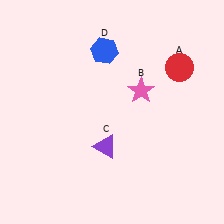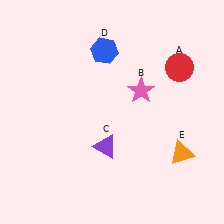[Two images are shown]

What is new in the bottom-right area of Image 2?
An orange triangle (E) was added in the bottom-right area of Image 2.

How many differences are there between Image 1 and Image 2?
There is 1 difference between the two images.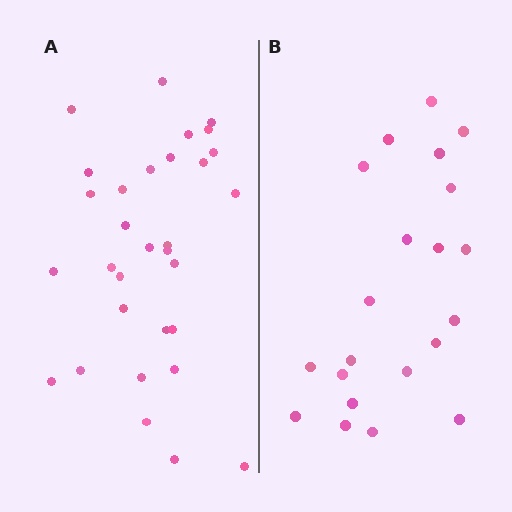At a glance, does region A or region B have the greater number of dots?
Region A (the left region) has more dots.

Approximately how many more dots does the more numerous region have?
Region A has roughly 10 or so more dots than region B.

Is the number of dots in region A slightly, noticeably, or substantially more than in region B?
Region A has substantially more. The ratio is roughly 1.5 to 1.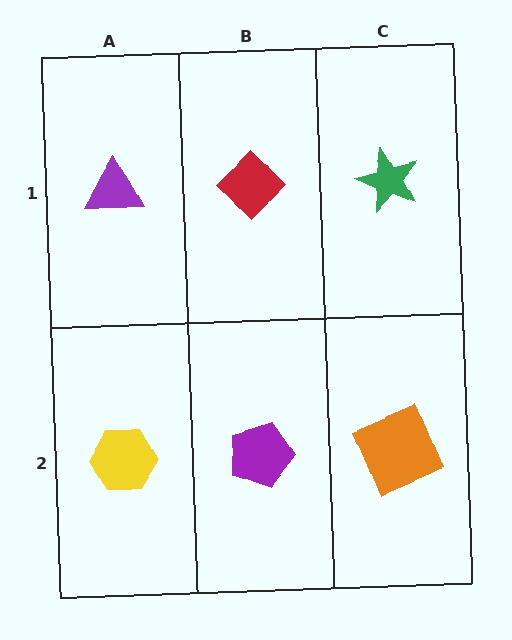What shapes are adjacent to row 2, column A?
A purple triangle (row 1, column A), a purple pentagon (row 2, column B).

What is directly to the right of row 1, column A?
A red diamond.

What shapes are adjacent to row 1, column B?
A purple pentagon (row 2, column B), a purple triangle (row 1, column A), a green star (row 1, column C).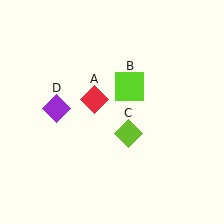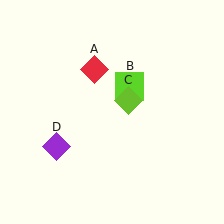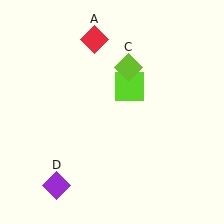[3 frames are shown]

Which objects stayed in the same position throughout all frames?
Lime square (object B) remained stationary.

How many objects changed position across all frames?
3 objects changed position: red diamond (object A), lime diamond (object C), purple diamond (object D).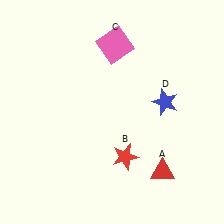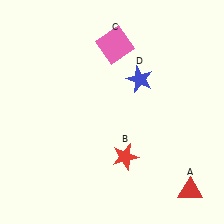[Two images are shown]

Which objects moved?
The objects that moved are: the red triangle (A), the blue star (D).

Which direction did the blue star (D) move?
The blue star (D) moved left.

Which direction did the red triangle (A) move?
The red triangle (A) moved right.